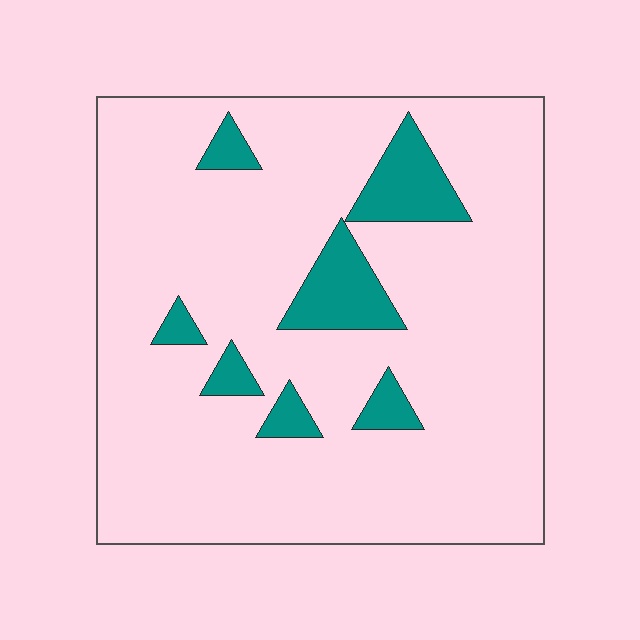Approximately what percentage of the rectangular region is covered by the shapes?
Approximately 10%.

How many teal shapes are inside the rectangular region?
7.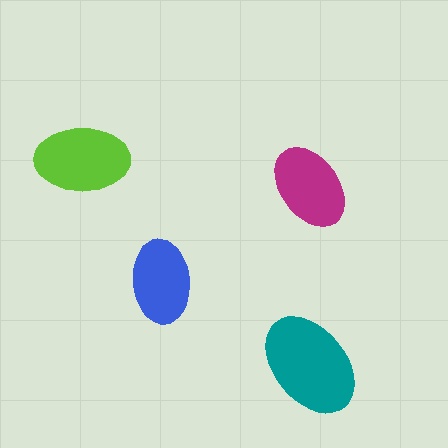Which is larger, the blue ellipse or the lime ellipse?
The lime one.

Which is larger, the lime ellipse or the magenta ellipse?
The lime one.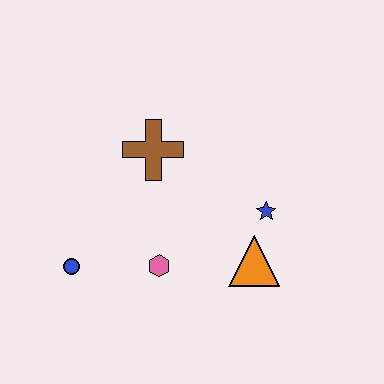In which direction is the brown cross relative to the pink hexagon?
The brown cross is above the pink hexagon.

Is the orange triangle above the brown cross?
No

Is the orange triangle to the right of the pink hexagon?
Yes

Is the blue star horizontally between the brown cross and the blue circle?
No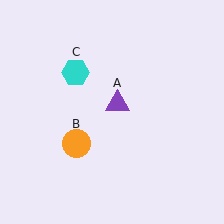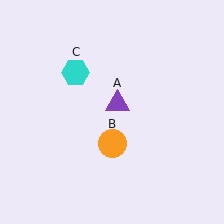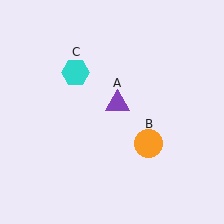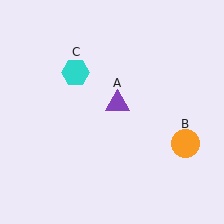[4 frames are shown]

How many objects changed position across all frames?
1 object changed position: orange circle (object B).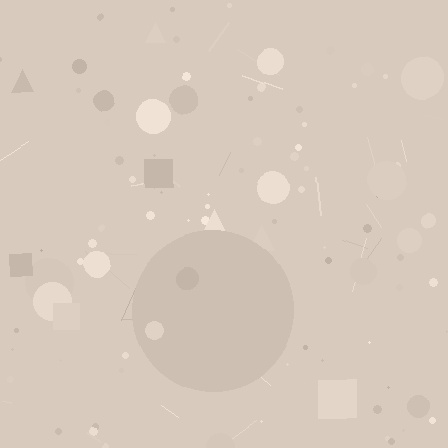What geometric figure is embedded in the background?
A circle is embedded in the background.